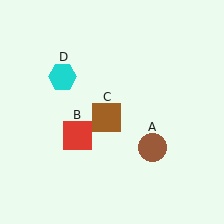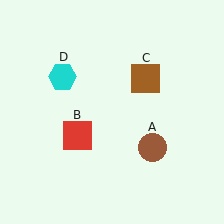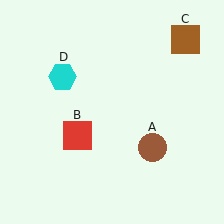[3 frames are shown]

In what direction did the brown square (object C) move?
The brown square (object C) moved up and to the right.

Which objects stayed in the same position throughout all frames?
Brown circle (object A) and red square (object B) and cyan hexagon (object D) remained stationary.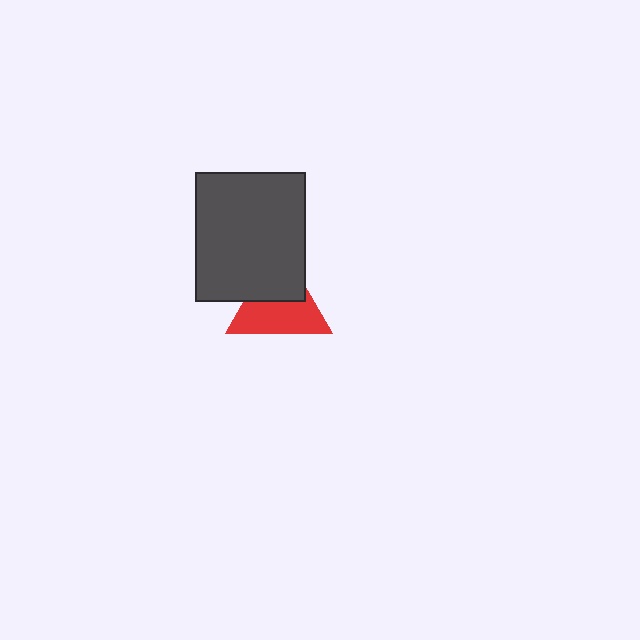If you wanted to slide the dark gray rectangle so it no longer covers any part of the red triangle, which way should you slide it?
Slide it up — that is the most direct way to separate the two shapes.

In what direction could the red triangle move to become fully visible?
The red triangle could move down. That would shift it out from behind the dark gray rectangle entirely.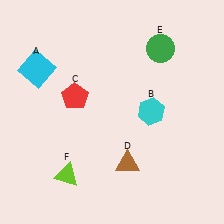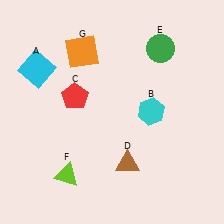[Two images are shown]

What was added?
An orange square (G) was added in Image 2.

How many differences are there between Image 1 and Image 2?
There is 1 difference between the two images.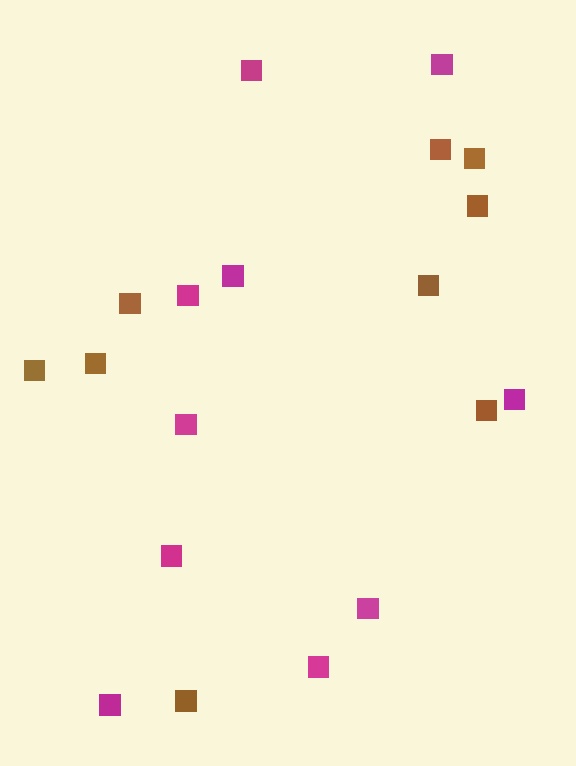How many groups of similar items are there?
There are 2 groups: one group of brown squares (9) and one group of magenta squares (10).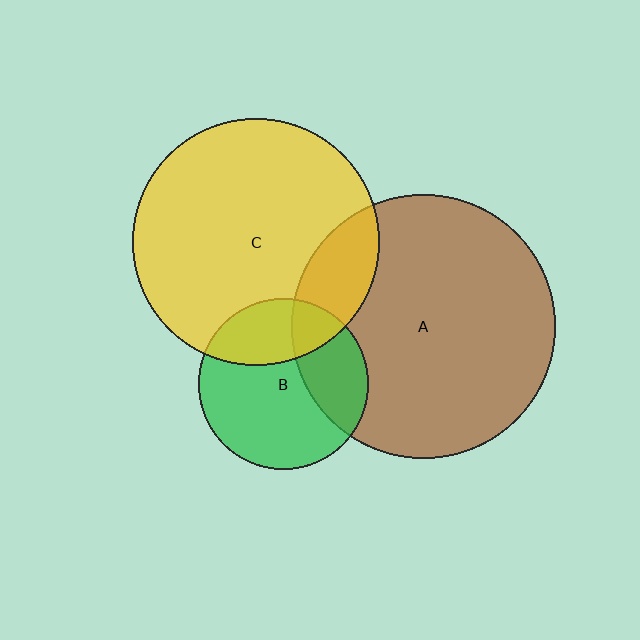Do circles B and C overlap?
Yes.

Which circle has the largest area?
Circle A (brown).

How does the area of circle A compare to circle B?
Approximately 2.4 times.